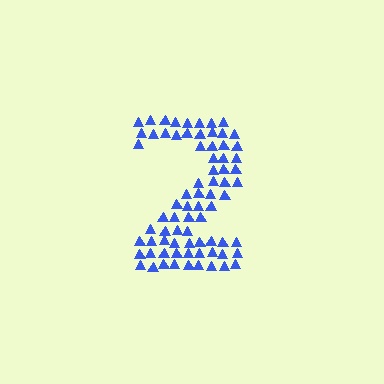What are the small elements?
The small elements are triangles.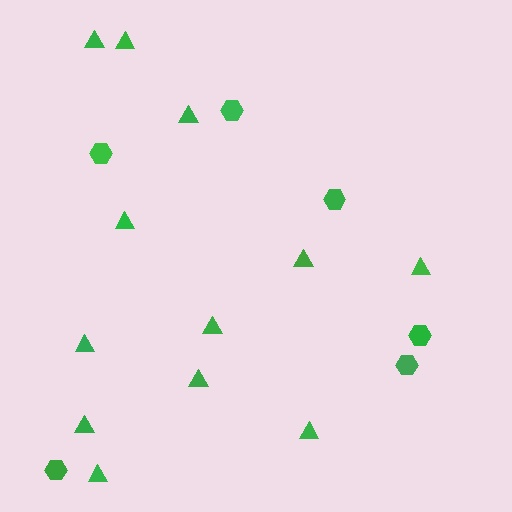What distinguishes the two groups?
There are 2 groups: one group of triangles (12) and one group of hexagons (6).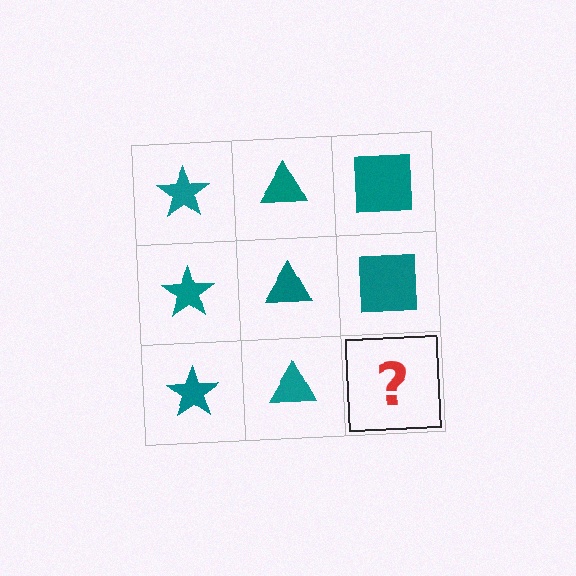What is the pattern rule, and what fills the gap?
The rule is that each column has a consistent shape. The gap should be filled with a teal square.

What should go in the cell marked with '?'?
The missing cell should contain a teal square.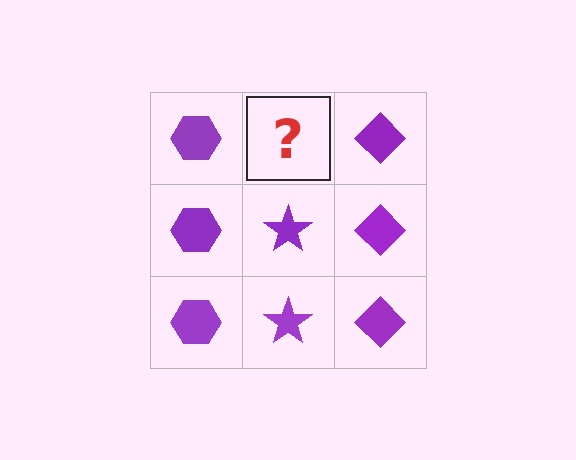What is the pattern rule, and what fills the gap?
The rule is that each column has a consistent shape. The gap should be filled with a purple star.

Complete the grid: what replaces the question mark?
The question mark should be replaced with a purple star.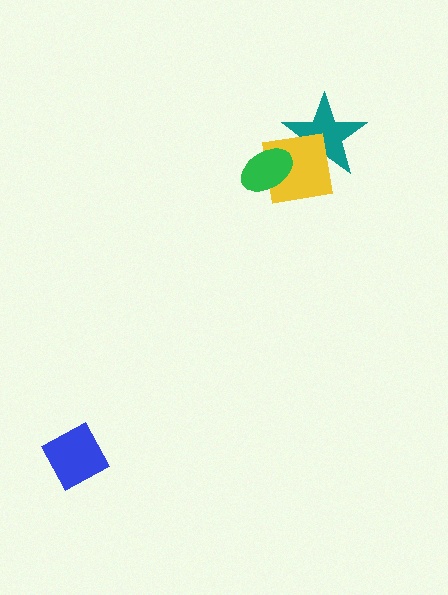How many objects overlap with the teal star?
1 object overlaps with the teal star.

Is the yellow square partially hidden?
Yes, it is partially covered by another shape.